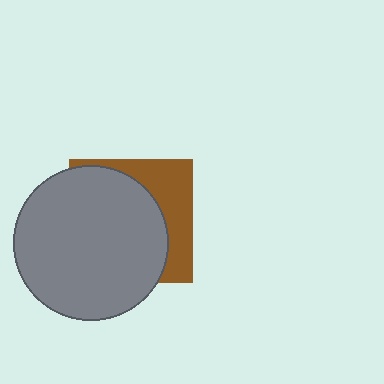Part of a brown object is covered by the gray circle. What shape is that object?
It is a square.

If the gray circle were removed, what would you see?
You would see the complete brown square.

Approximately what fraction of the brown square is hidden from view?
Roughly 67% of the brown square is hidden behind the gray circle.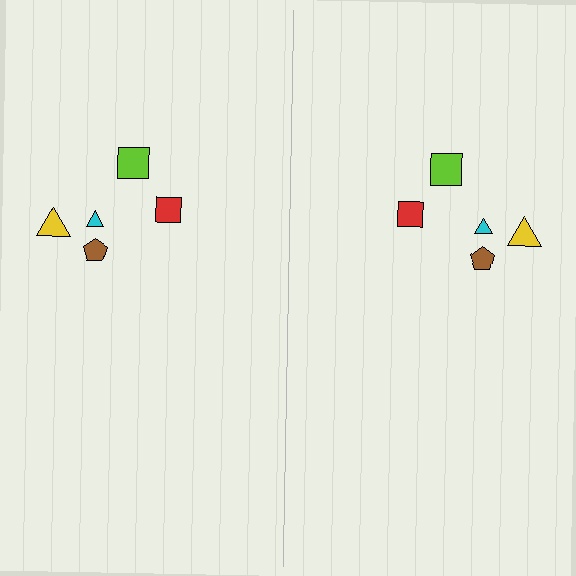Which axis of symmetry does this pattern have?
The pattern has a vertical axis of symmetry running through the center of the image.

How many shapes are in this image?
There are 10 shapes in this image.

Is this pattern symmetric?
Yes, this pattern has bilateral (reflection) symmetry.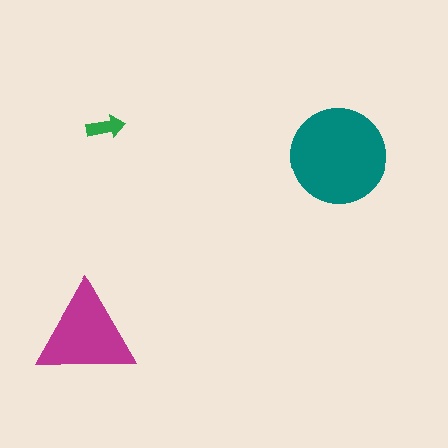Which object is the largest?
The teal circle.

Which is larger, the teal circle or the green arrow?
The teal circle.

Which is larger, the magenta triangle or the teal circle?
The teal circle.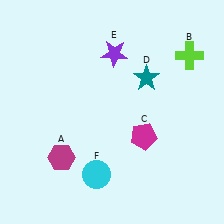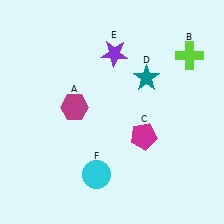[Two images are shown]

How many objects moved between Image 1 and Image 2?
1 object moved between the two images.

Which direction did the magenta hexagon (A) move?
The magenta hexagon (A) moved up.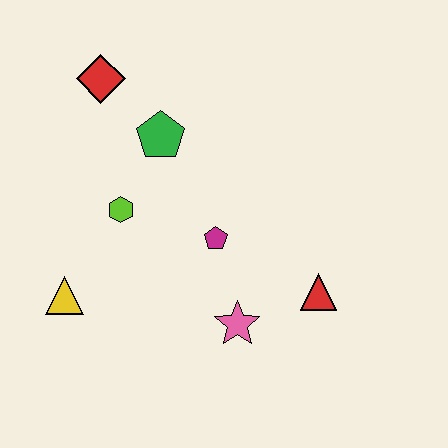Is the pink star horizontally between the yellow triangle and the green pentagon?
No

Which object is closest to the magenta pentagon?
The pink star is closest to the magenta pentagon.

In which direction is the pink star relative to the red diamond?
The pink star is below the red diamond.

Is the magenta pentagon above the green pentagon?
No